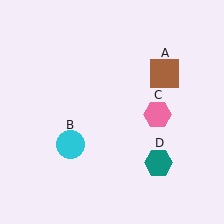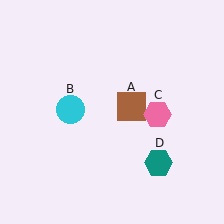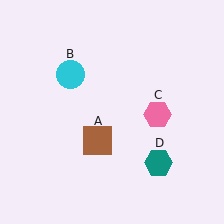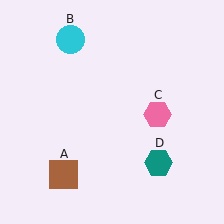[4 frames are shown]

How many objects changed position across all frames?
2 objects changed position: brown square (object A), cyan circle (object B).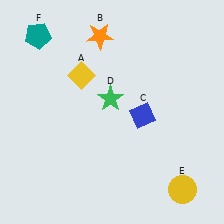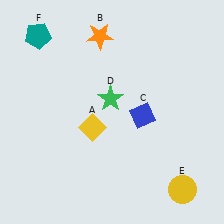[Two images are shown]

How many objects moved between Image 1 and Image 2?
1 object moved between the two images.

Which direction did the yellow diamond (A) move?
The yellow diamond (A) moved down.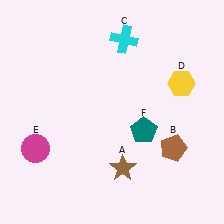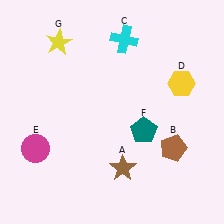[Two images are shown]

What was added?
A yellow star (G) was added in Image 2.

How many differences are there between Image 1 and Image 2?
There is 1 difference between the two images.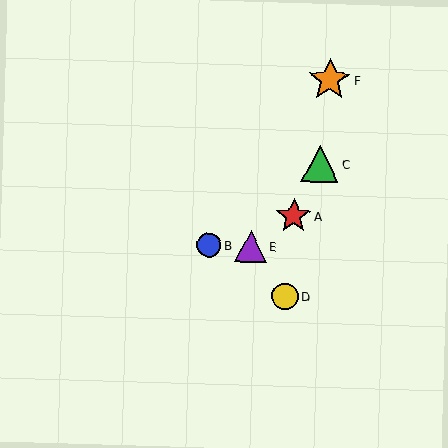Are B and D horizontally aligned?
No, B is at y≈245 and D is at y≈297.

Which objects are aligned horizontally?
Objects B, E are aligned horizontally.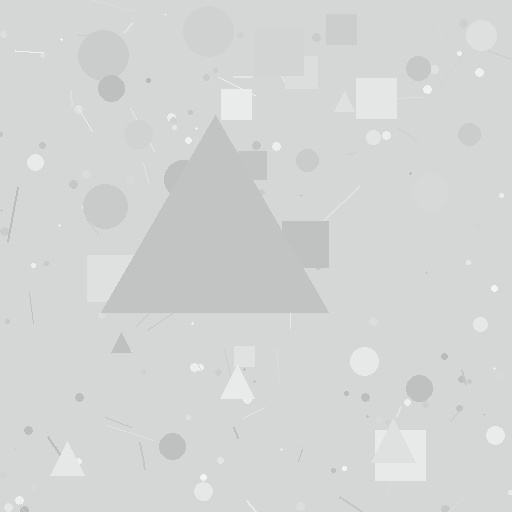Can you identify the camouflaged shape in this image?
The camouflaged shape is a triangle.